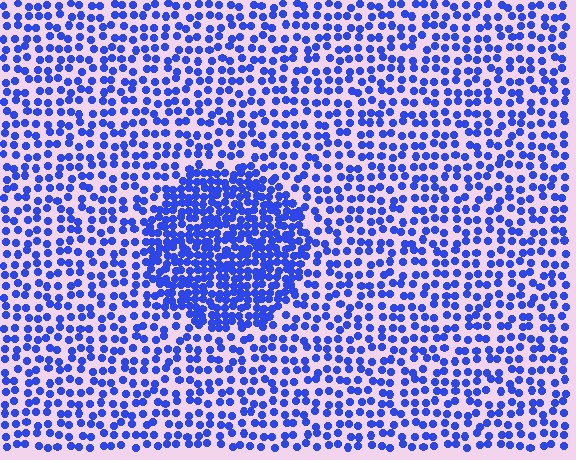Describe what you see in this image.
The image contains small blue elements arranged at two different densities. A circle-shaped region is visible where the elements are more densely packed than the surrounding area.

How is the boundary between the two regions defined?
The boundary is defined by a change in element density (approximately 2.1x ratio). All elements are the same color, size, and shape.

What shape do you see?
I see a circle.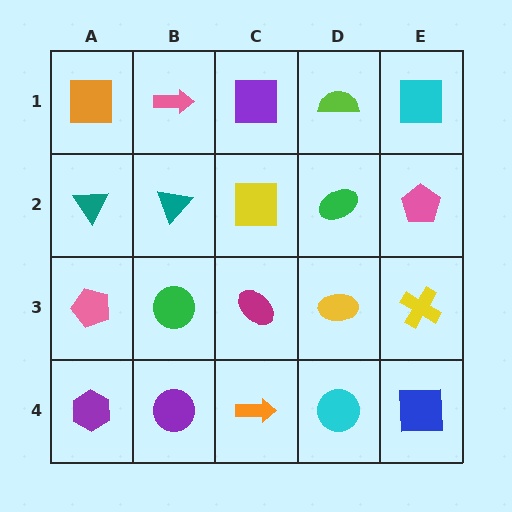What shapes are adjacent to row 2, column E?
A cyan square (row 1, column E), a yellow cross (row 3, column E), a green ellipse (row 2, column D).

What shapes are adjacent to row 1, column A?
A teal triangle (row 2, column A), a pink arrow (row 1, column B).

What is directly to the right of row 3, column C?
A yellow ellipse.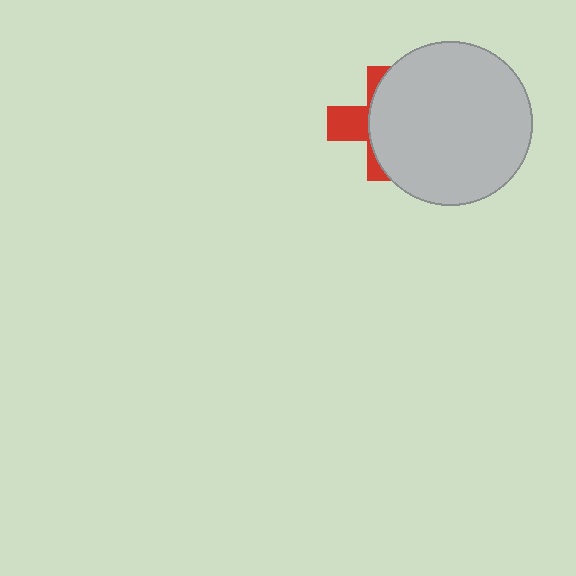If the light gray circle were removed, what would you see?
You would see the complete red cross.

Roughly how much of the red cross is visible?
A small part of it is visible (roughly 35%).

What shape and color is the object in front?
The object in front is a light gray circle.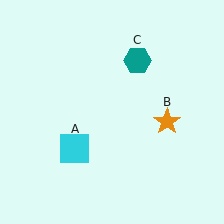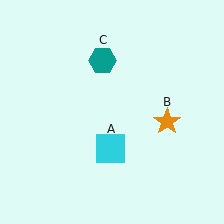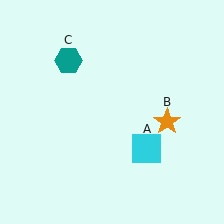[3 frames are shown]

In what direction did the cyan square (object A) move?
The cyan square (object A) moved right.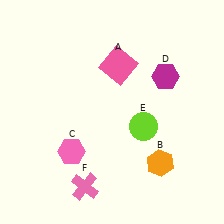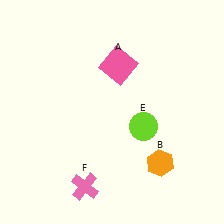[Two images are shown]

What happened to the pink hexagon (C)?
The pink hexagon (C) was removed in Image 2. It was in the bottom-left area of Image 1.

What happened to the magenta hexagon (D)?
The magenta hexagon (D) was removed in Image 2. It was in the top-right area of Image 1.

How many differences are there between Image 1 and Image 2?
There are 2 differences between the two images.